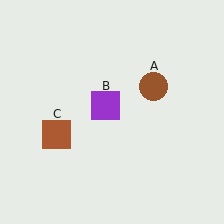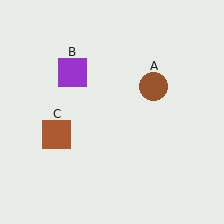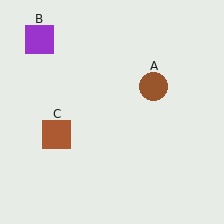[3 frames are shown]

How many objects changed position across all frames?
1 object changed position: purple square (object B).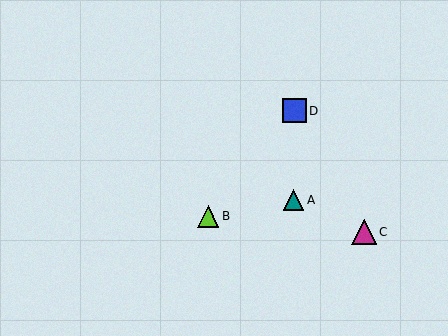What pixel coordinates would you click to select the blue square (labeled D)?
Click at (294, 111) to select the blue square D.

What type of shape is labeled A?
Shape A is a teal triangle.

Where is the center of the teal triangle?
The center of the teal triangle is at (294, 200).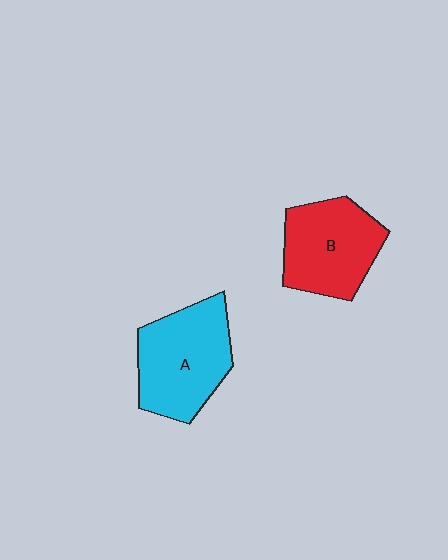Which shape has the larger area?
Shape A (cyan).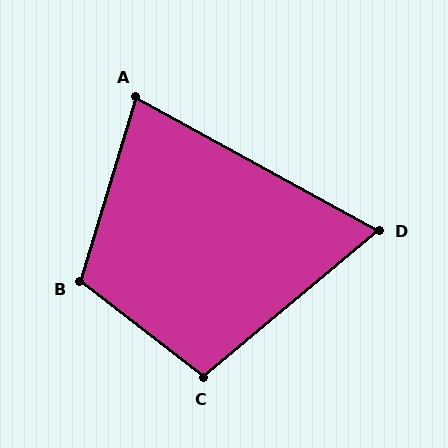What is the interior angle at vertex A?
Approximately 78 degrees (acute).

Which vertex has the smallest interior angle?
D, at approximately 69 degrees.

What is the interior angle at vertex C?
Approximately 102 degrees (obtuse).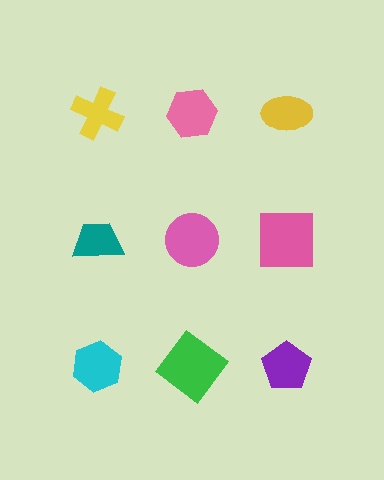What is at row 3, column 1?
A cyan hexagon.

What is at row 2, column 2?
A pink circle.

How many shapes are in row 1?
3 shapes.